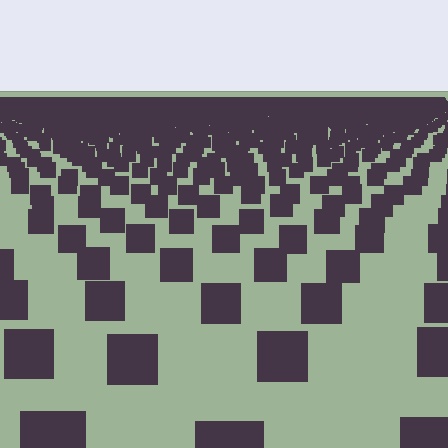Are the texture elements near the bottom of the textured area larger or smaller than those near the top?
Larger. Near the bottom, elements are closer to the viewer and appear at a bigger on-screen size.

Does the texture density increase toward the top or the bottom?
Density increases toward the top.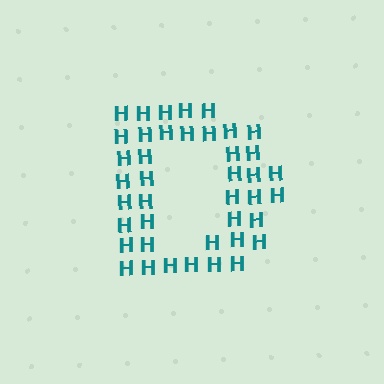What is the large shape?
The large shape is the letter D.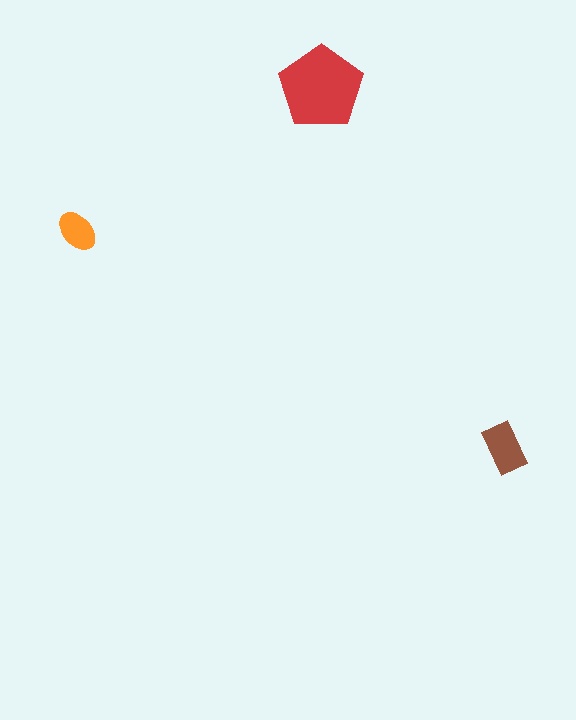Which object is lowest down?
The brown rectangle is bottommost.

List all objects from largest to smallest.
The red pentagon, the brown rectangle, the orange ellipse.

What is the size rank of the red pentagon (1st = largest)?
1st.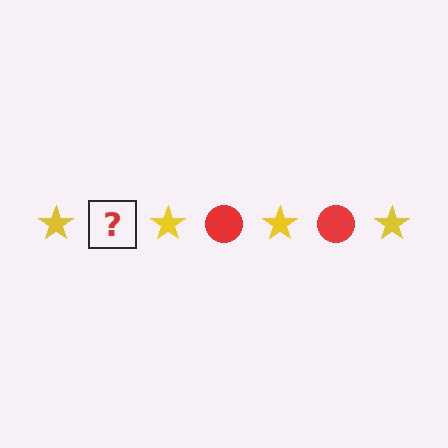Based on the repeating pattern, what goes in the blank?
The blank should be a red circle.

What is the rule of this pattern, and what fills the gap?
The rule is that the pattern alternates between yellow star and red circle. The gap should be filled with a red circle.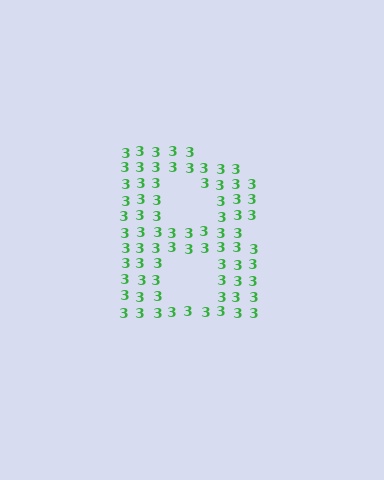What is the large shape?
The large shape is the letter B.